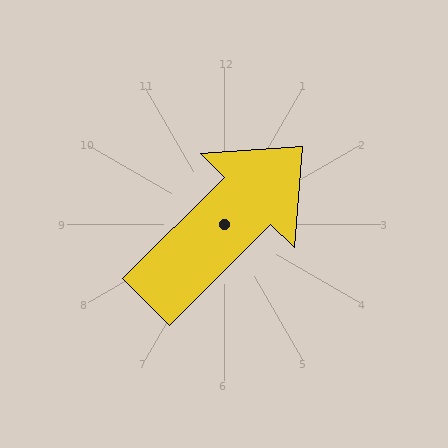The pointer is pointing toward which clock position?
Roughly 2 o'clock.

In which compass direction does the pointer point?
Northeast.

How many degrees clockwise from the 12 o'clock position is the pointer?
Approximately 45 degrees.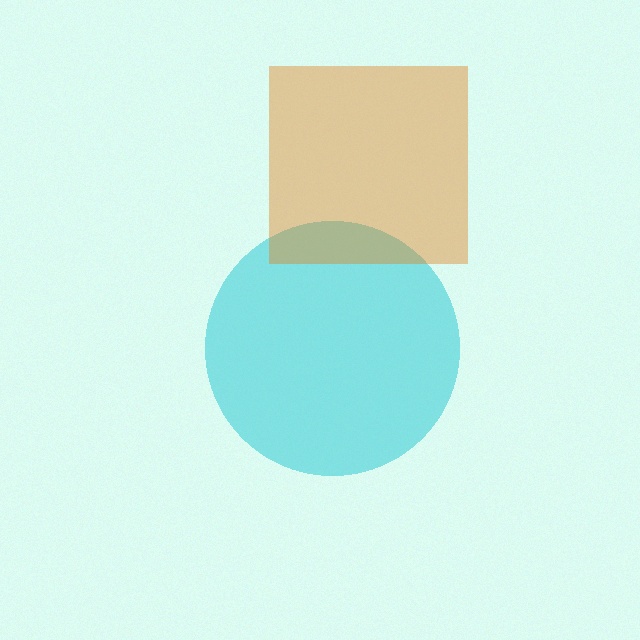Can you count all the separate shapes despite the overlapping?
Yes, there are 2 separate shapes.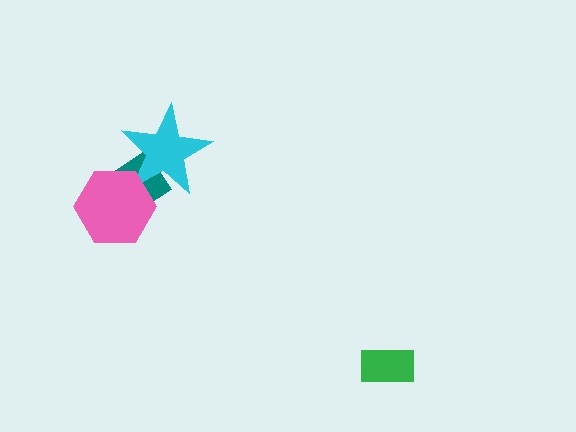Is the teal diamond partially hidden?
Yes, it is partially covered by another shape.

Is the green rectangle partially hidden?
No, no other shape covers it.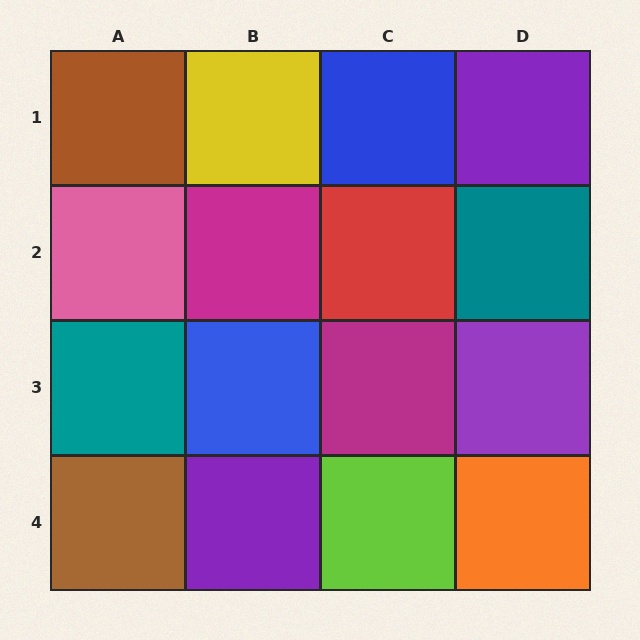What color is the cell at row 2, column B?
Magenta.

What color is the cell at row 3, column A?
Teal.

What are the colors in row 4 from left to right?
Brown, purple, lime, orange.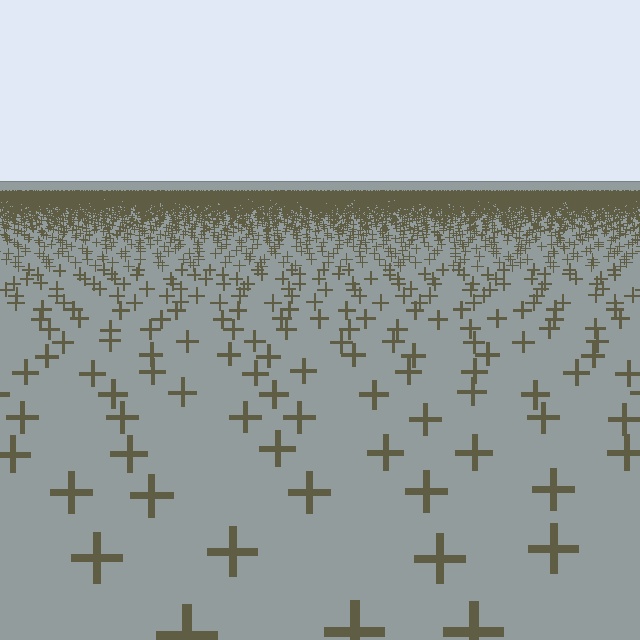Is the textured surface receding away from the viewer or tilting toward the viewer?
The surface is receding away from the viewer. Texture elements get smaller and denser toward the top.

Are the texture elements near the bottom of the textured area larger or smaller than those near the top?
Larger. Near the bottom, elements are closer to the viewer and appear at a bigger on-screen size.